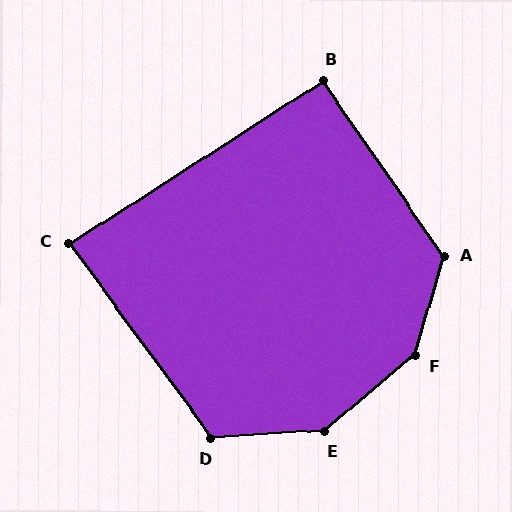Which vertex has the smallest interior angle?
C, at approximately 86 degrees.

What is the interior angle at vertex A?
Approximately 130 degrees (obtuse).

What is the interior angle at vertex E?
Approximately 144 degrees (obtuse).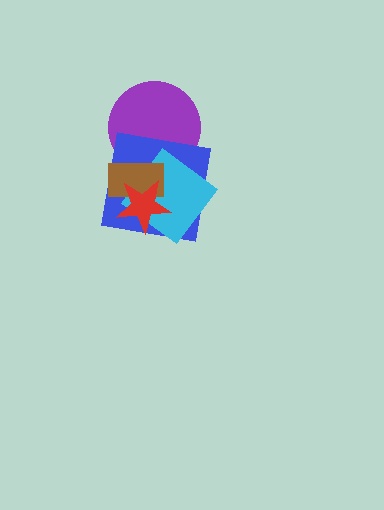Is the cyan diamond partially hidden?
Yes, it is partially covered by another shape.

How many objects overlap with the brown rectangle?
4 objects overlap with the brown rectangle.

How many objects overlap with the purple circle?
3 objects overlap with the purple circle.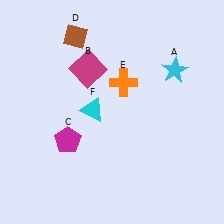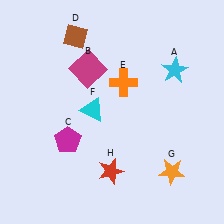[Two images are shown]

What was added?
An orange star (G), a red star (H) were added in Image 2.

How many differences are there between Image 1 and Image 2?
There are 2 differences between the two images.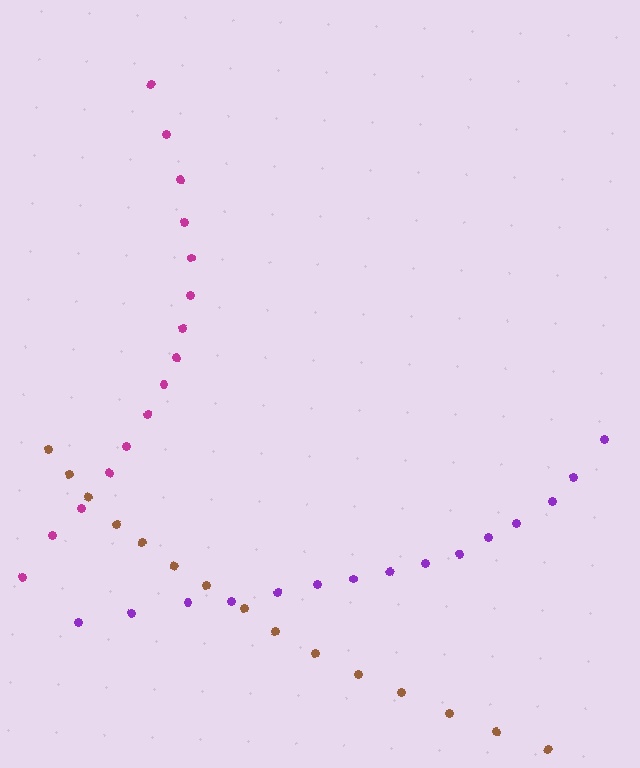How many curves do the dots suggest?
There are 3 distinct paths.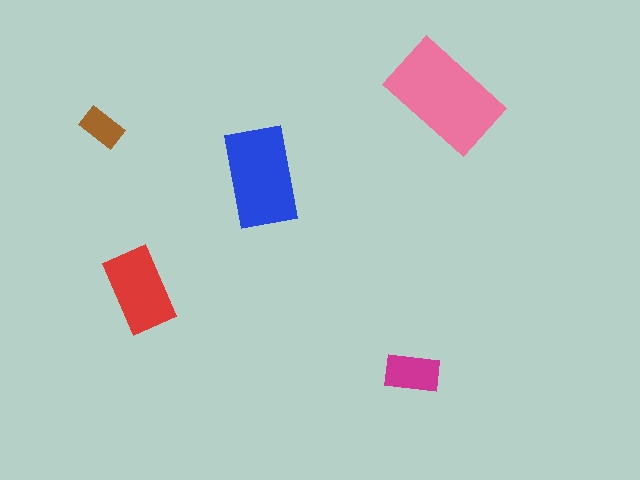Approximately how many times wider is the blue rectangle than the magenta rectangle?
About 2 times wider.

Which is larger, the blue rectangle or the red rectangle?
The blue one.